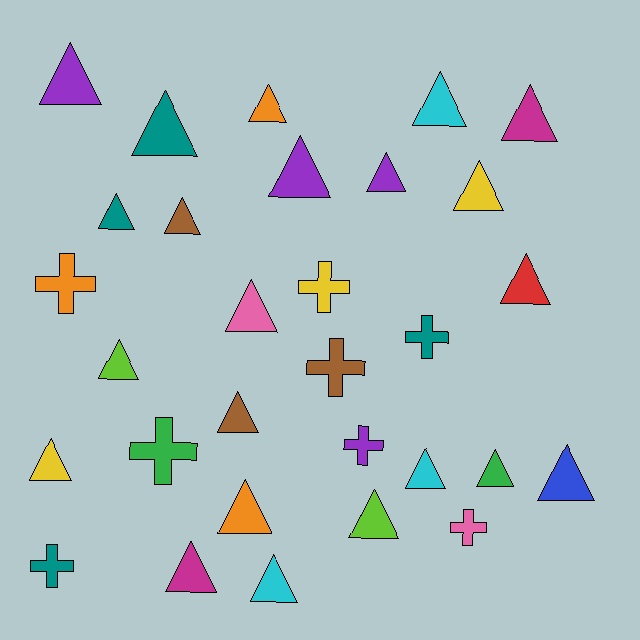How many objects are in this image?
There are 30 objects.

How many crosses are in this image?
There are 8 crosses.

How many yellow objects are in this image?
There are 3 yellow objects.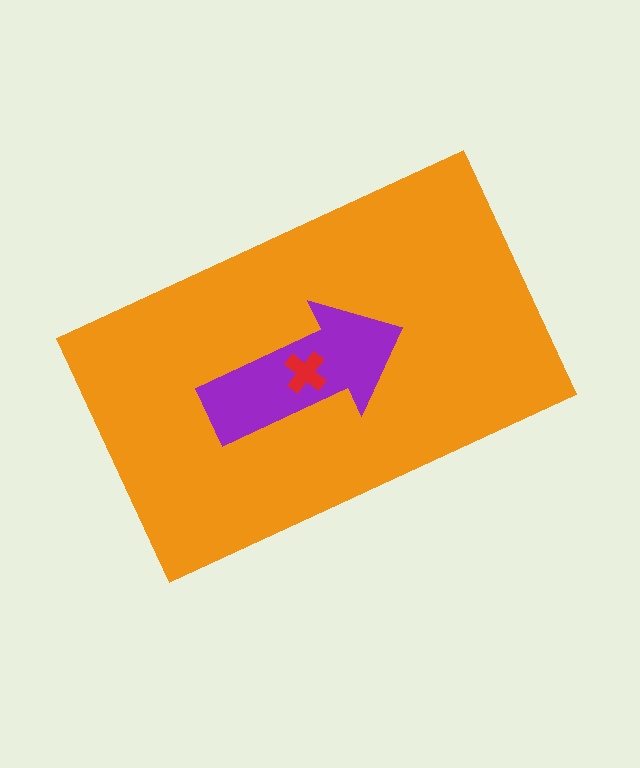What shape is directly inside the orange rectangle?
The purple arrow.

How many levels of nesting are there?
3.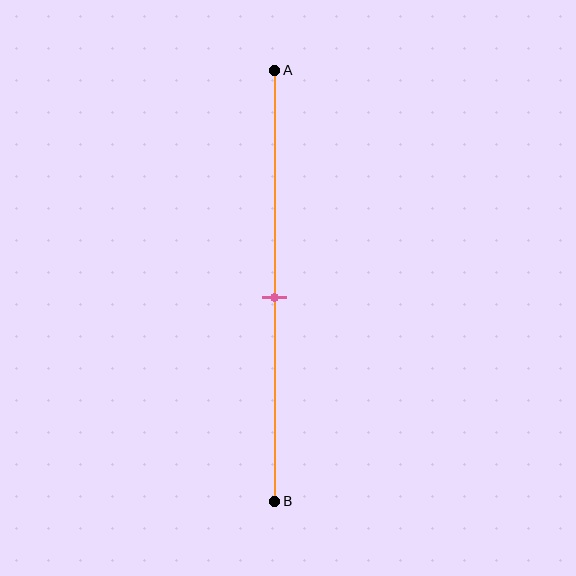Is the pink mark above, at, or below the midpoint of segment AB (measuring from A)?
The pink mark is approximately at the midpoint of segment AB.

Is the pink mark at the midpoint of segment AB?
Yes, the mark is approximately at the midpoint.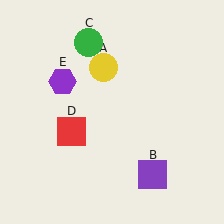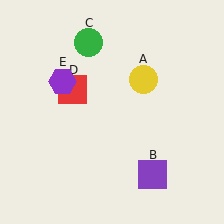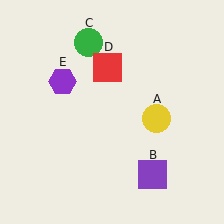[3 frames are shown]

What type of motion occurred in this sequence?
The yellow circle (object A), red square (object D) rotated clockwise around the center of the scene.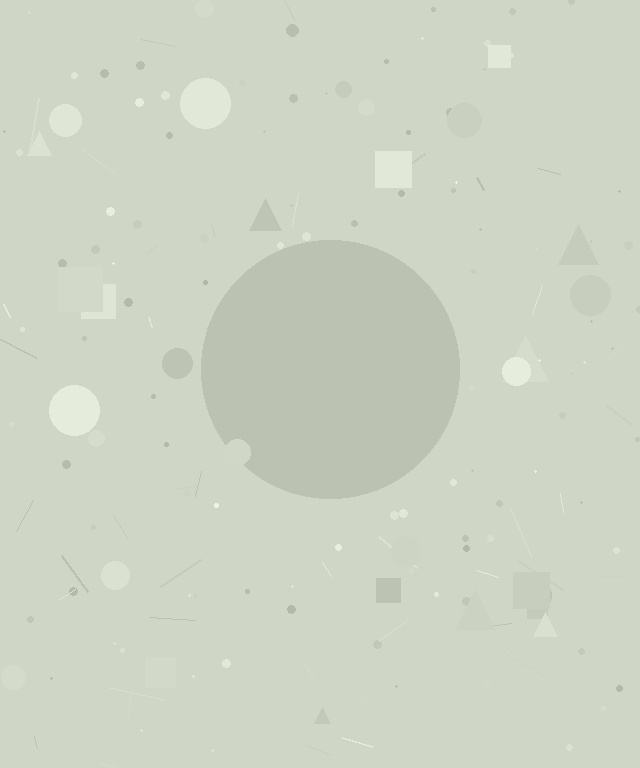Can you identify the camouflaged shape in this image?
The camouflaged shape is a circle.